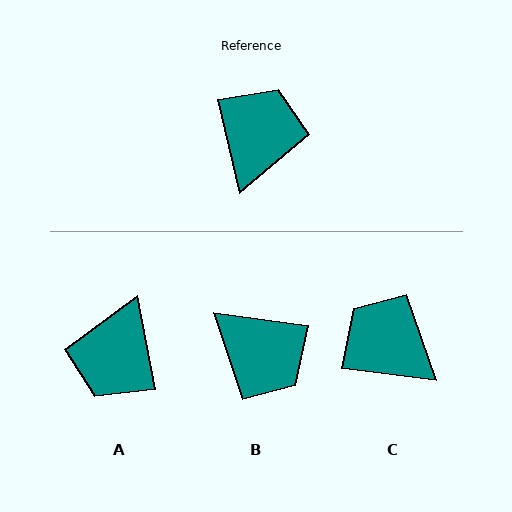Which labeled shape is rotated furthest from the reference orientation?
A, about 177 degrees away.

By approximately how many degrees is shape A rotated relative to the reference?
Approximately 177 degrees counter-clockwise.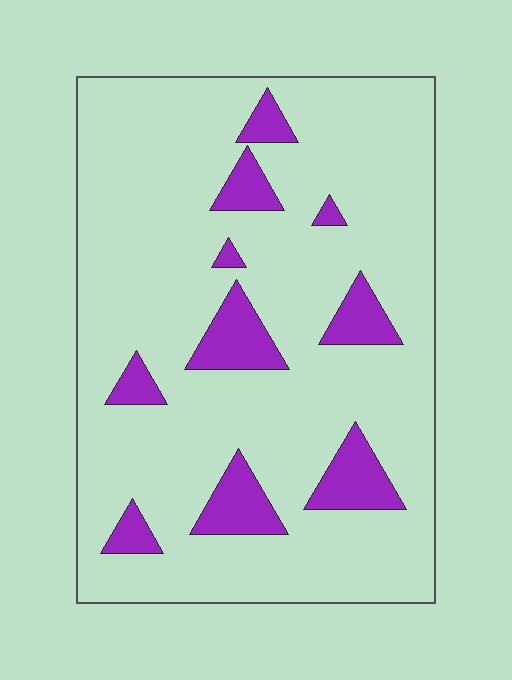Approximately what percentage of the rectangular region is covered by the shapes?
Approximately 15%.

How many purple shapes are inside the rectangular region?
10.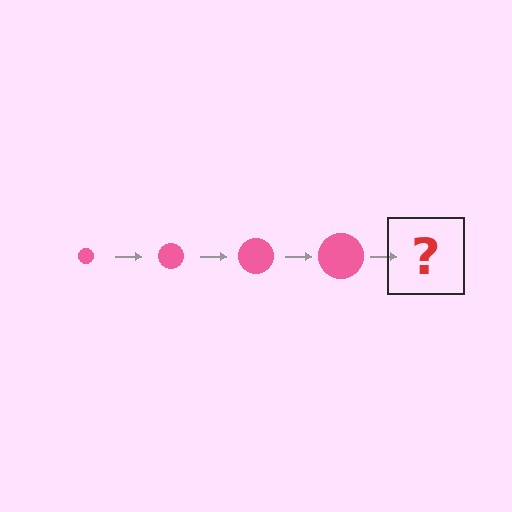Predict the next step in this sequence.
The next step is a pink circle, larger than the previous one.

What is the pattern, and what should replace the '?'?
The pattern is that the circle gets progressively larger each step. The '?' should be a pink circle, larger than the previous one.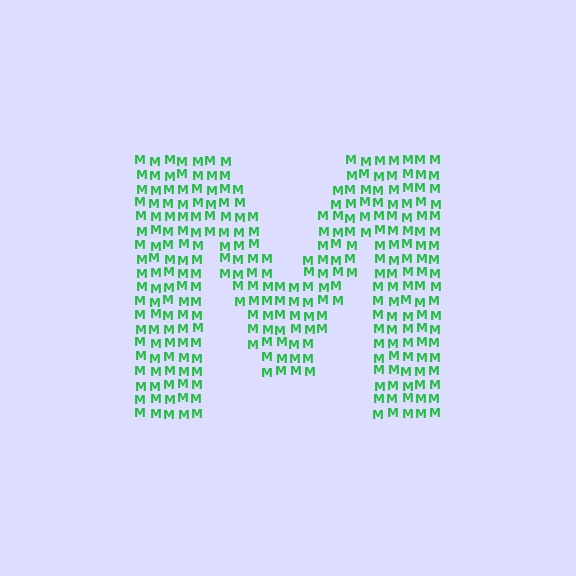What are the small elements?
The small elements are letter M's.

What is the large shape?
The large shape is the letter M.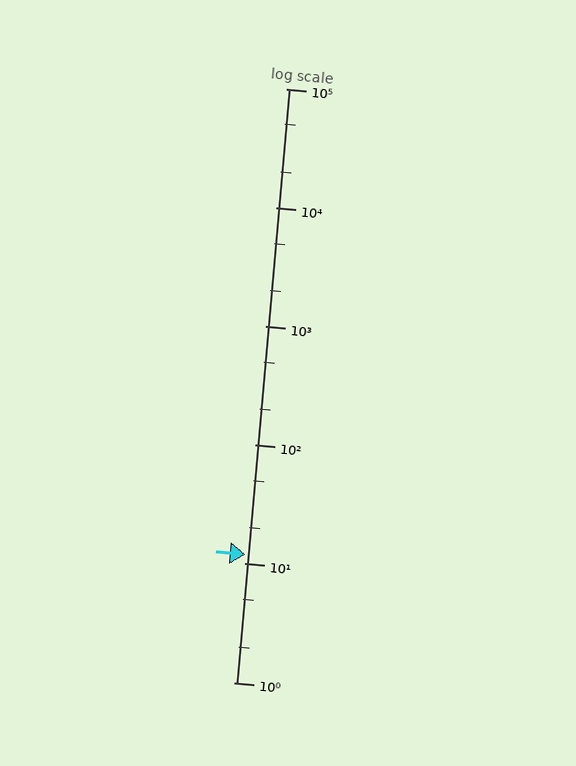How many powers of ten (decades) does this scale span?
The scale spans 5 decades, from 1 to 100000.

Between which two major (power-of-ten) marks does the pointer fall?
The pointer is between 10 and 100.